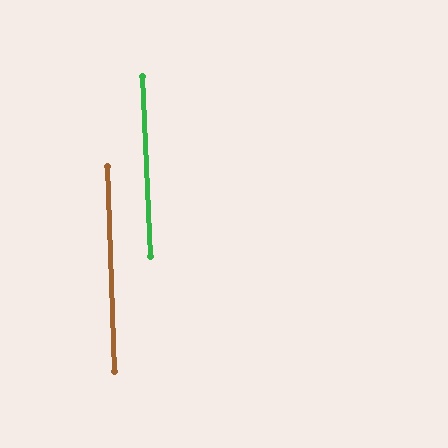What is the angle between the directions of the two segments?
Approximately 1 degree.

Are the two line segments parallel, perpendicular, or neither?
Parallel — their directions differ by only 0.8°.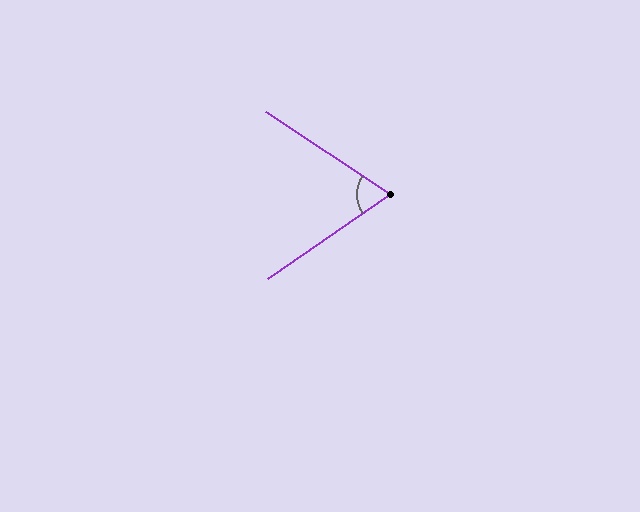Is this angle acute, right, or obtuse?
It is acute.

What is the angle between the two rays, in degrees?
Approximately 68 degrees.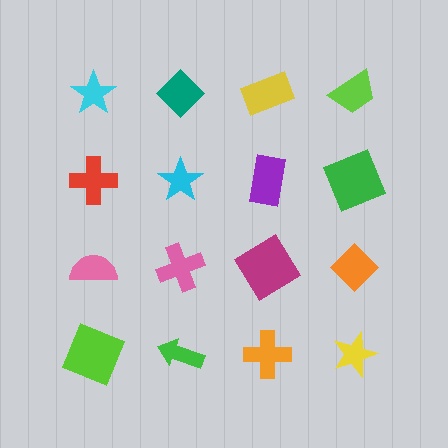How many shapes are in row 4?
4 shapes.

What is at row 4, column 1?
A lime square.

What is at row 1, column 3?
A yellow rectangle.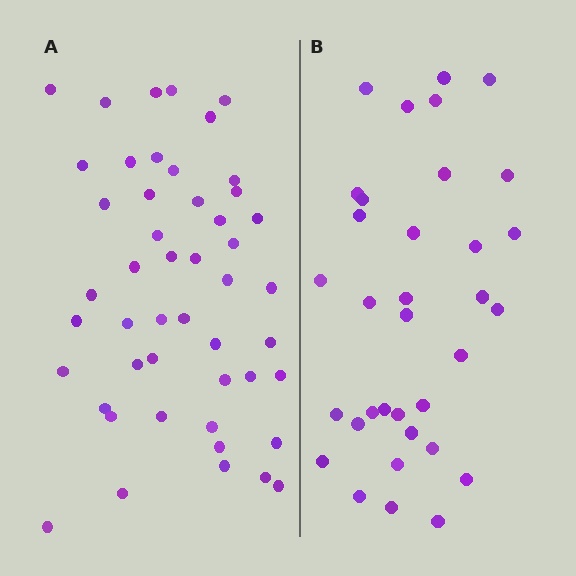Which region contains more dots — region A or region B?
Region A (the left region) has more dots.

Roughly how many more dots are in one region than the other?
Region A has approximately 15 more dots than region B.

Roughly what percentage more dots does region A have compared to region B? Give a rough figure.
About 40% more.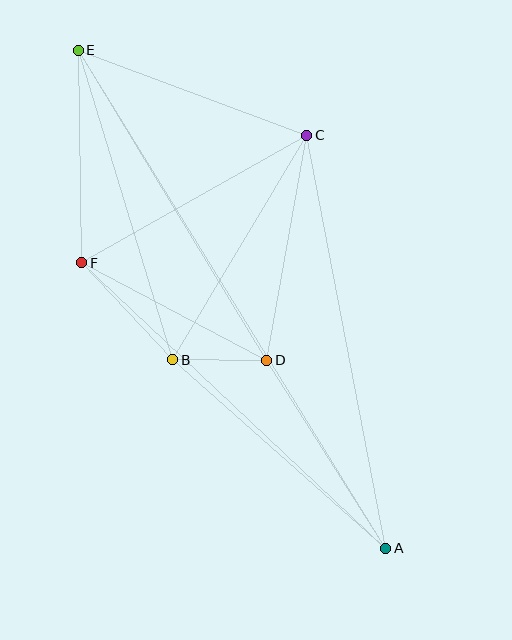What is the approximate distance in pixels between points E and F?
The distance between E and F is approximately 213 pixels.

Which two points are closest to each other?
Points B and D are closest to each other.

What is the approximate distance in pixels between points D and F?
The distance between D and F is approximately 209 pixels.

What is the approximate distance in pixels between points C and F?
The distance between C and F is approximately 259 pixels.